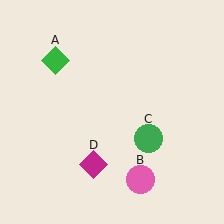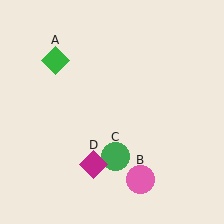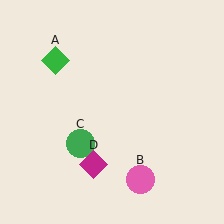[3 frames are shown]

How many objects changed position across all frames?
1 object changed position: green circle (object C).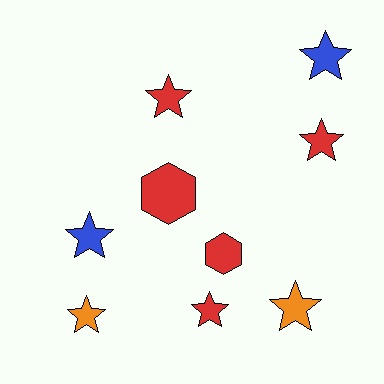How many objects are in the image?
There are 9 objects.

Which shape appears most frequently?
Star, with 7 objects.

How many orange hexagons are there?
There are no orange hexagons.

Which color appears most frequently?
Red, with 5 objects.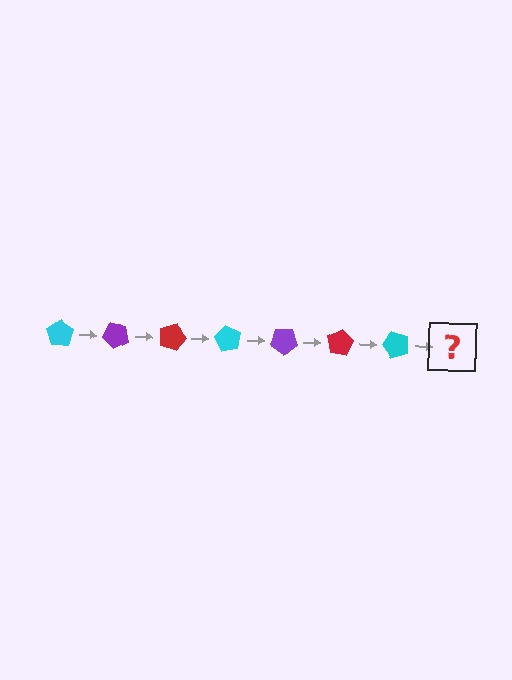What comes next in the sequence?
The next element should be a purple pentagon, rotated 315 degrees from the start.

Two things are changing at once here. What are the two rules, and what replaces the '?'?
The two rules are that it rotates 45 degrees each step and the color cycles through cyan, purple, and red. The '?' should be a purple pentagon, rotated 315 degrees from the start.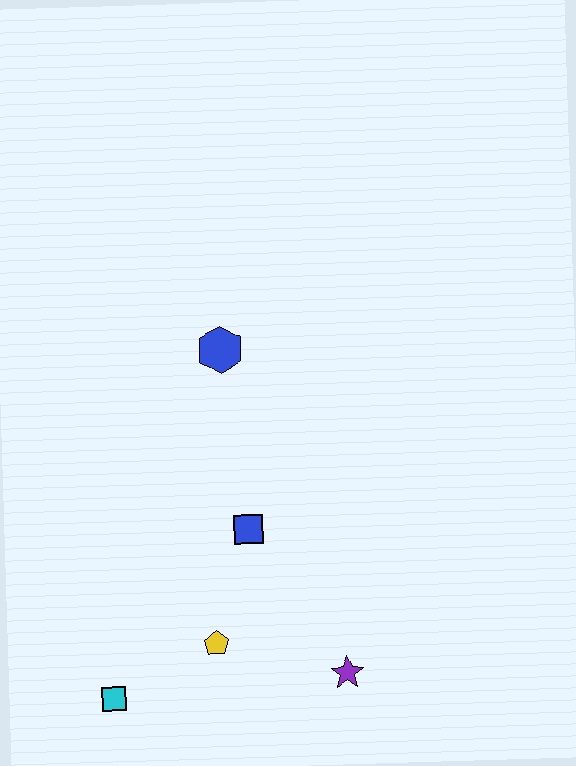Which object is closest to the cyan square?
The yellow pentagon is closest to the cyan square.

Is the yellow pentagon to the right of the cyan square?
Yes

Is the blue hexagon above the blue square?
Yes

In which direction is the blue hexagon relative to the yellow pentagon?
The blue hexagon is above the yellow pentagon.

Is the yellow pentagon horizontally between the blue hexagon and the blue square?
No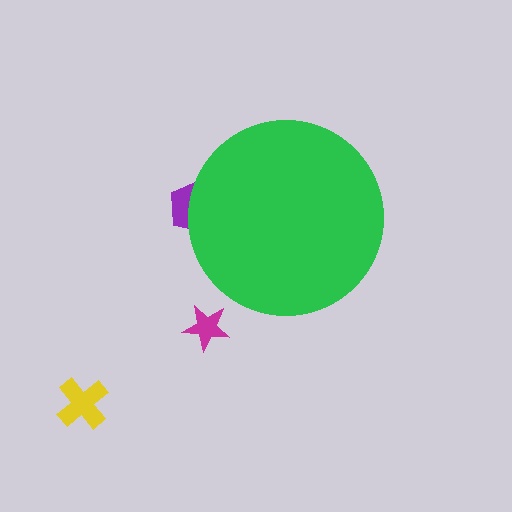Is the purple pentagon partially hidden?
Yes, the purple pentagon is partially hidden behind the green circle.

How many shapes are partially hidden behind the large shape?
1 shape is partially hidden.